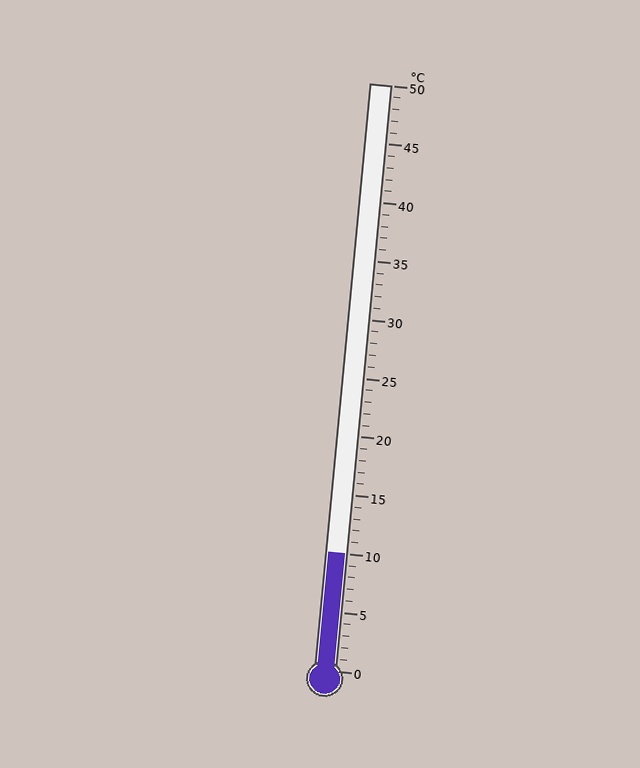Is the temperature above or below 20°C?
The temperature is below 20°C.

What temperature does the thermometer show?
The thermometer shows approximately 10°C.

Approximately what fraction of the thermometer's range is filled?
The thermometer is filled to approximately 20% of its range.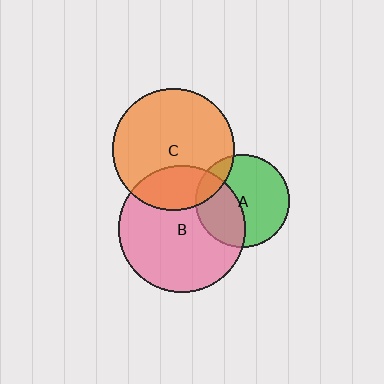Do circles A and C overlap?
Yes.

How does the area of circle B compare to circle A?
Approximately 1.8 times.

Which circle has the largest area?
Circle B (pink).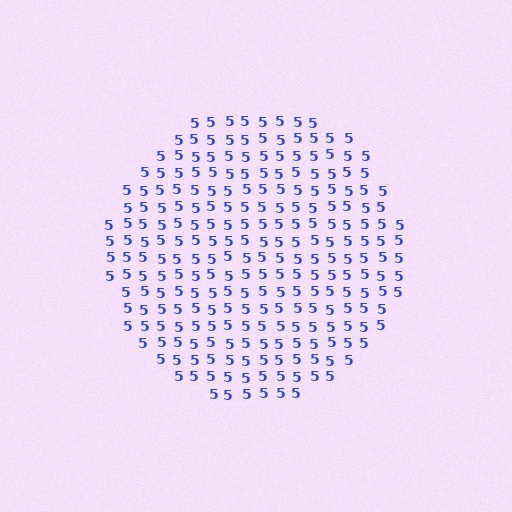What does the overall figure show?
The overall figure shows a circle.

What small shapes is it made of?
It is made of small digit 5's.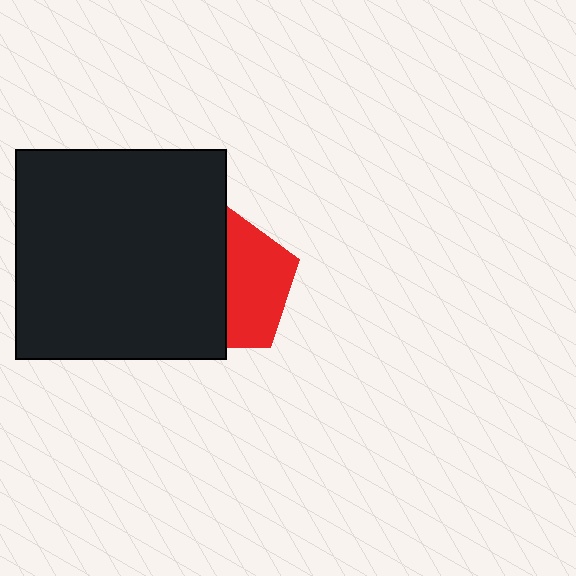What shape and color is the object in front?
The object in front is a black square.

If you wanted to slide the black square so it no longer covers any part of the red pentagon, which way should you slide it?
Slide it left — that is the most direct way to separate the two shapes.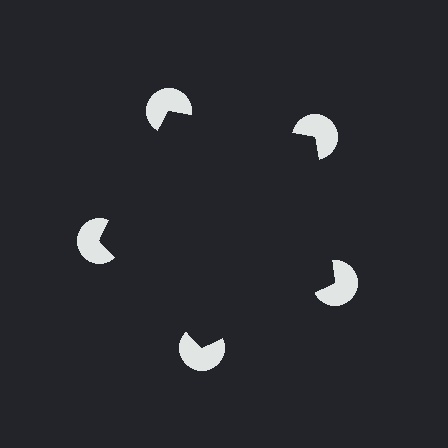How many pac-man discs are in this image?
There are 5 — one at each vertex of the illusory pentagon.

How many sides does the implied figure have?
5 sides.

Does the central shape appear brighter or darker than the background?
It typically appears slightly darker than the background, even though no actual brightness change is drawn.